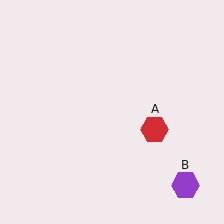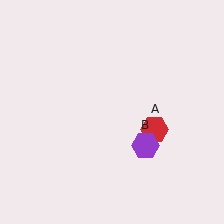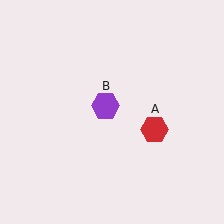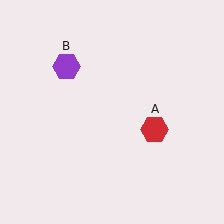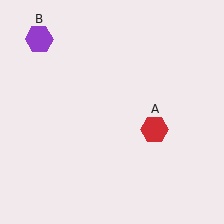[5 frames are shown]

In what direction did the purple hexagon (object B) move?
The purple hexagon (object B) moved up and to the left.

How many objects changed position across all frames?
1 object changed position: purple hexagon (object B).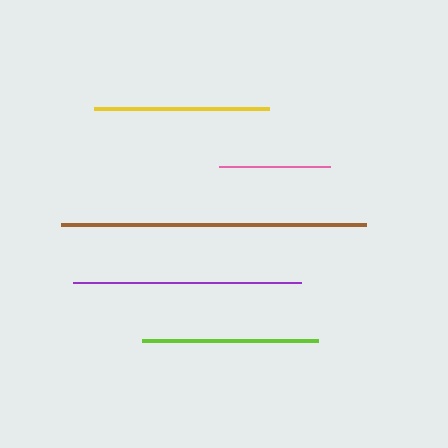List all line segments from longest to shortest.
From longest to shortest: brown, purple, lime, yellow, pink.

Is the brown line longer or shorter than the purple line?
The brown line is longer than the purple line.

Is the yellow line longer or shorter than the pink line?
The yellow line is longer than the pink line.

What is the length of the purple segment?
The purple segment is approximately 227 pixels long.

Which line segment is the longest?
The brown line is the longest at approximately 305 pixels.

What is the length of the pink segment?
The pink segment is approximately 111 pixels long.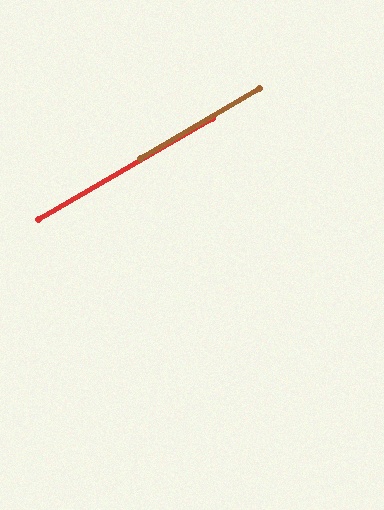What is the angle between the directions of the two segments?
Approximately 1 degree.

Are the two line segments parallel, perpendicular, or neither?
Parallel — their directions differ by only 0.6°.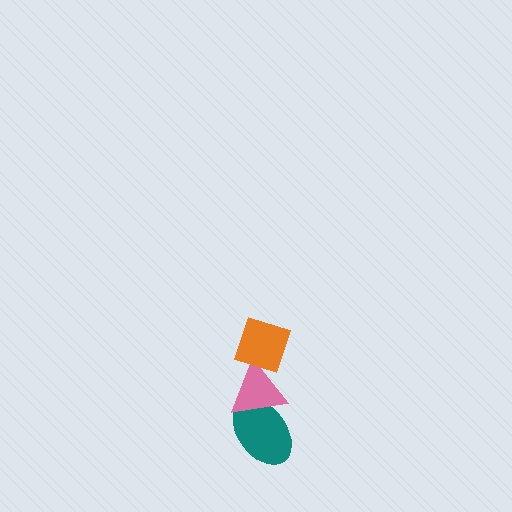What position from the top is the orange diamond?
The orange diamond is 1st from the top.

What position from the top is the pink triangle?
The pink triangle is 2nd from the top.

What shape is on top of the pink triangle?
The orange diamond is on top of the pink triangle.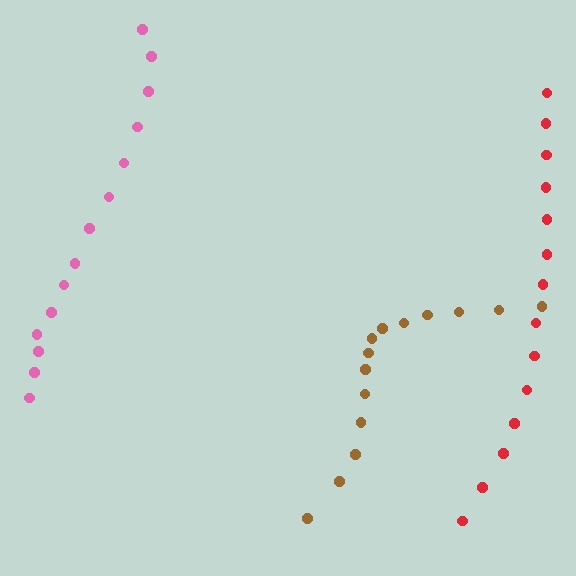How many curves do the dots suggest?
There are 3 distinct paths.